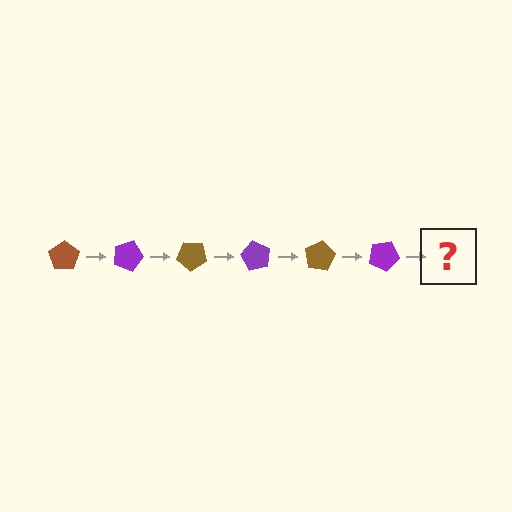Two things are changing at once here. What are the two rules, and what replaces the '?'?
The two rules are that it rotates 20 degrees each step and the color cycles through brown and purple. The '?' should be a brown pentagon, rotated 120 degrees from the start.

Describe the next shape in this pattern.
It should be a brown pentagon, rotated 120 degrees from the start.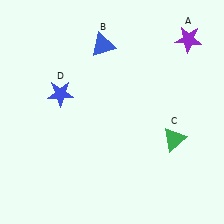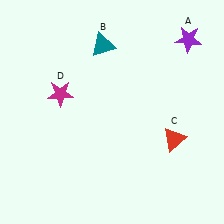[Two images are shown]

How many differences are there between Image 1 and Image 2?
There are 3 differences between the two images.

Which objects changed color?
B changed from blue to teal. C changed from green to red. D changed from blue to magenta.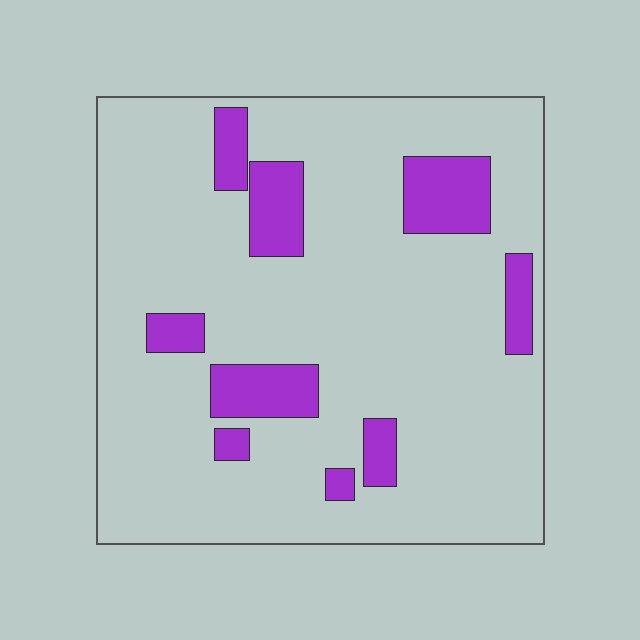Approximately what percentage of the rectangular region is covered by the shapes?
Approximately 15%.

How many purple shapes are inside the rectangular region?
9.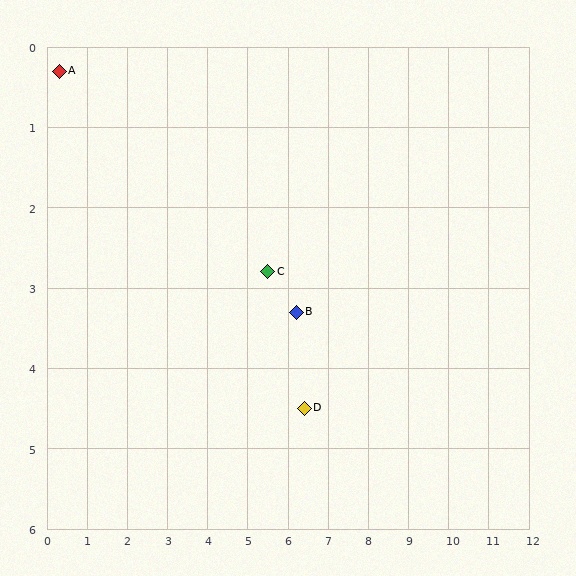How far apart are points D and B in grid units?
Points D and B are about 1.2 grid units apart.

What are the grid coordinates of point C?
Point C is at approximately (5.5, 2.8).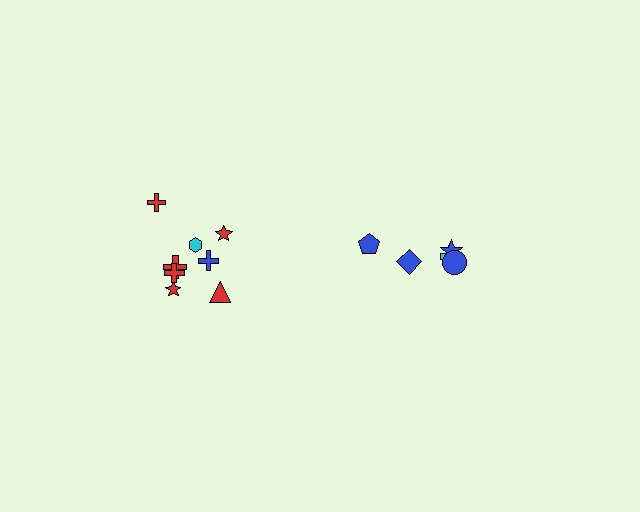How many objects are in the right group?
There are 5 objects.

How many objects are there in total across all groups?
There are 13 objects.